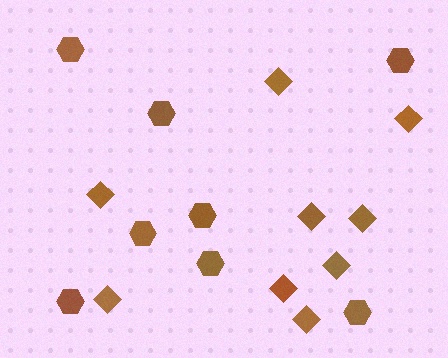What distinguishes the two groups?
There are 2 groups: one group of hexagons (8) and one group of diamonds (9).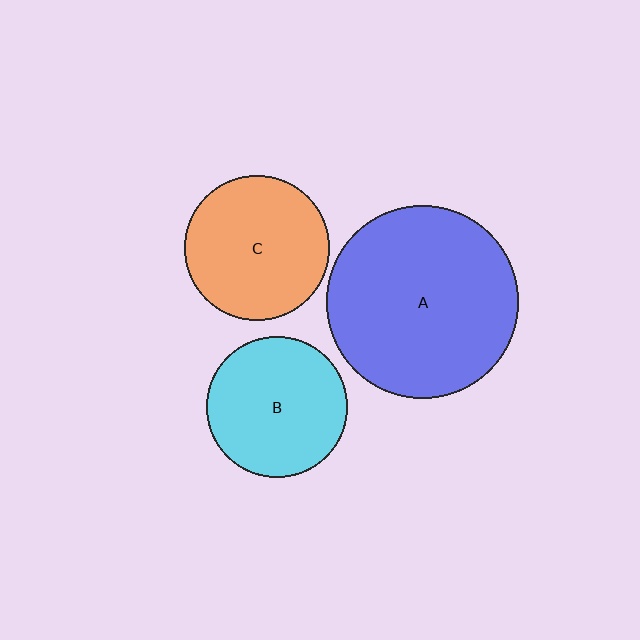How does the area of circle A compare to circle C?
Approximately 1.8 times.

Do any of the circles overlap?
No, none of the circles overlap.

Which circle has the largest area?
Circle A (blue).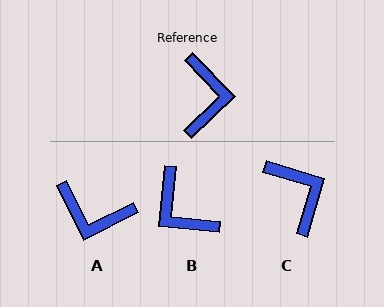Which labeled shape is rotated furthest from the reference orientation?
B, about 140 degrees away.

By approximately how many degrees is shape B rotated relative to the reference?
Approximately 140 degrees clockwise.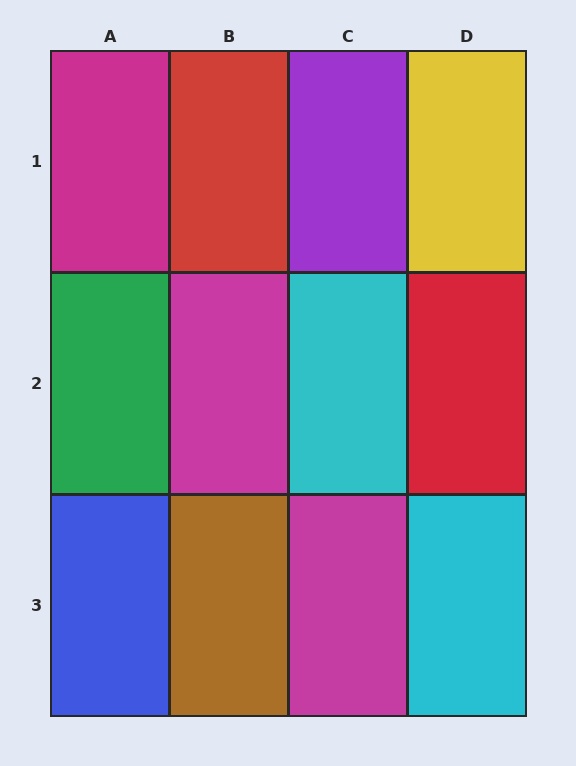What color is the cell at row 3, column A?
Blue.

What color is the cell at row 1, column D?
Yellow.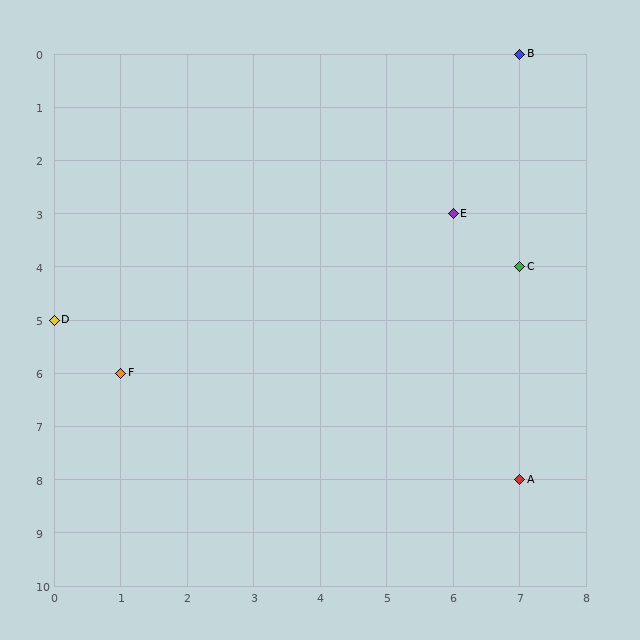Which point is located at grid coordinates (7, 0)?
Point B is at (7, 0).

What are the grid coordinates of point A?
Point A is at grid coordinates (7, 8).